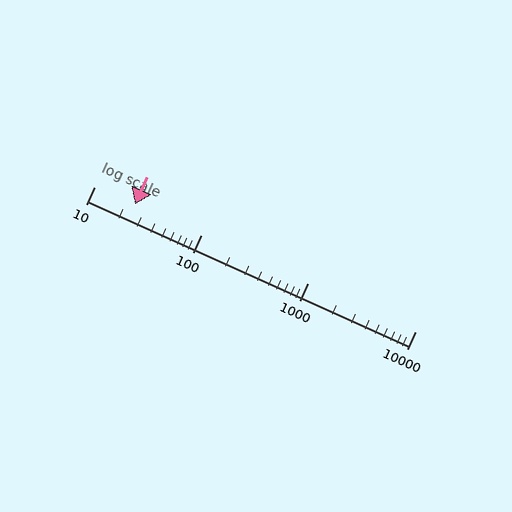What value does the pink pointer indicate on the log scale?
The pointer indicates approximately 24.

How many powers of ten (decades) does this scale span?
The scale spans 3 decades, from 10 to 10000.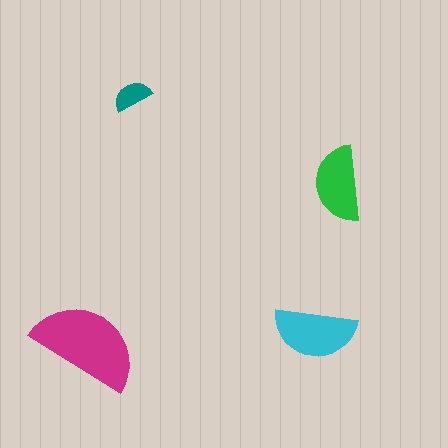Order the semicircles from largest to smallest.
the magenta one, the cyan one, the green one, the teal one.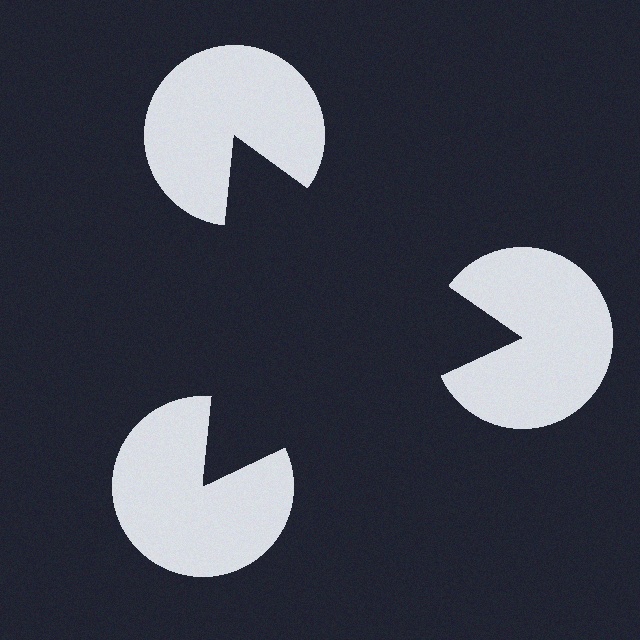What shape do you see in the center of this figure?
An illusory triangle — its edges are inferred from the aligned wedge cuts in the pac-man discs, not physically drawn.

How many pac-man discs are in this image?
There are 3 — one at each vertex of the illusory triangle.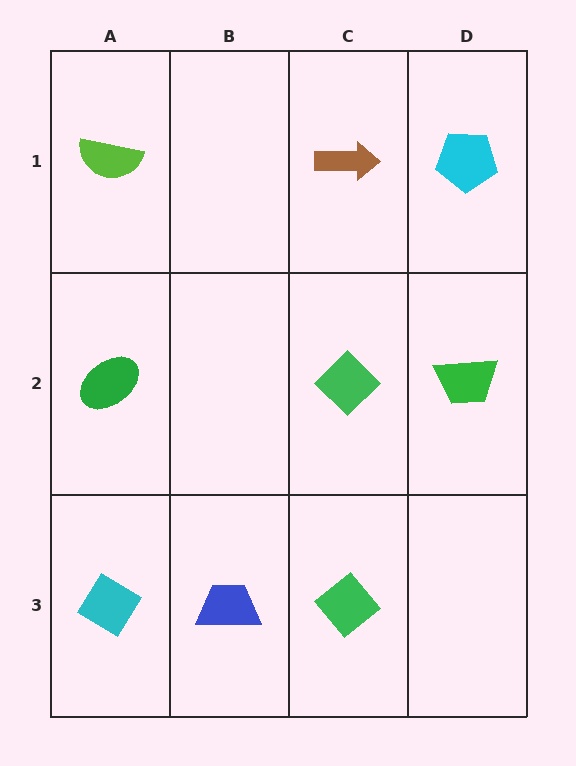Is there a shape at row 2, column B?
No, that cell is empty.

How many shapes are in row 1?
3 shapes.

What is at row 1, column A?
A lime semicircle.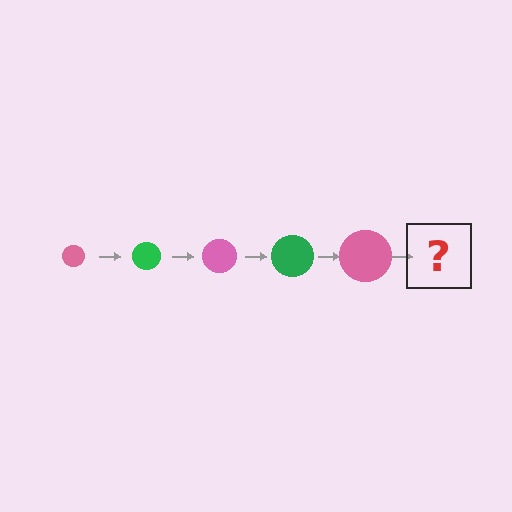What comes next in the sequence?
The next element should be a green circle, larger than the previous one.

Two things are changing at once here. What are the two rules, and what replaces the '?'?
The two rules are that the circle grows larger each step and the color cycles through pink and green. The '?' should be a green circle, larger than the previous one.